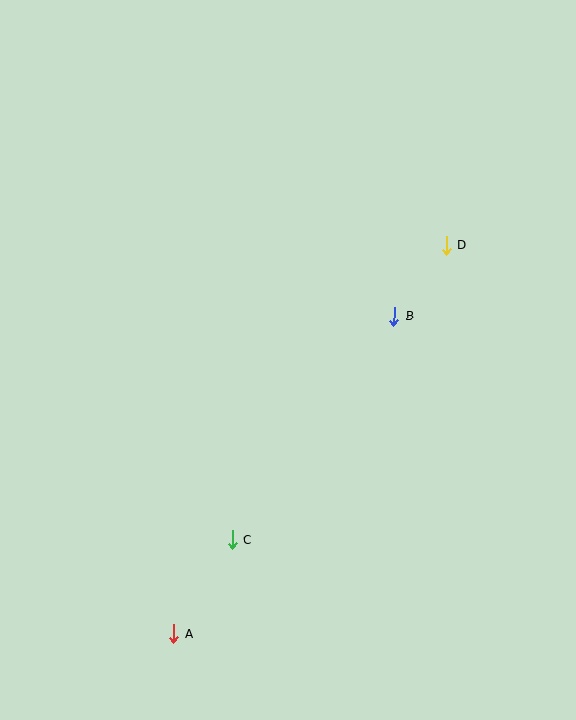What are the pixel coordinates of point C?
Point C is at (232, 539).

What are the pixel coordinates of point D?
Point D is at (447, 245).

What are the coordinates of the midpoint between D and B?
The midpoint between D and B is at (421, 281).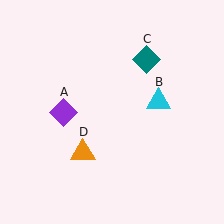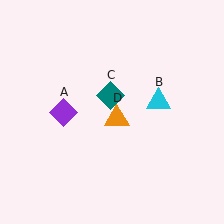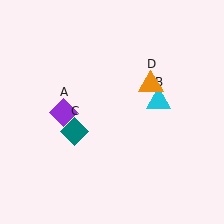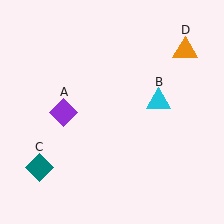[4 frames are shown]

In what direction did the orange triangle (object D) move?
The orange triangle (object D) moved up and to the right.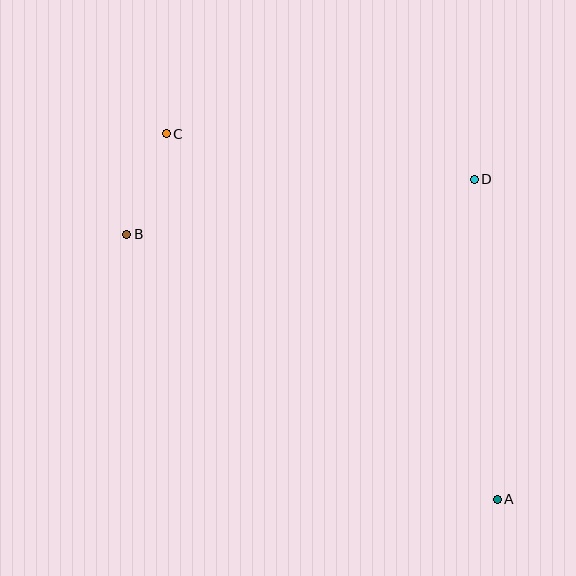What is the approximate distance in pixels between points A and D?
The distance between A and D is approximately 321 pixels.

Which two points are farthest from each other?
Points A and C are farthest from each other.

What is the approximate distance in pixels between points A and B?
The distance between A and B is approximately 456 pixels.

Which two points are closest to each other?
Points B and C are closest to each other.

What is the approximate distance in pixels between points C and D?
The distance between C and D is approximately 311 pixels.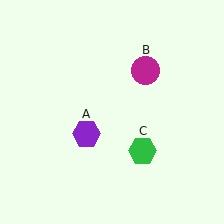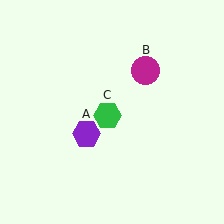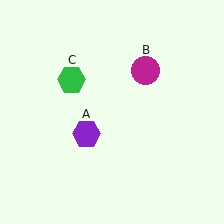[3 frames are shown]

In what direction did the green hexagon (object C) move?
The green hexagon (object C) moved up and to the left.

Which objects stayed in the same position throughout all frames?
Purple hexagon (object A) and magenta circle (object B) remained stationary.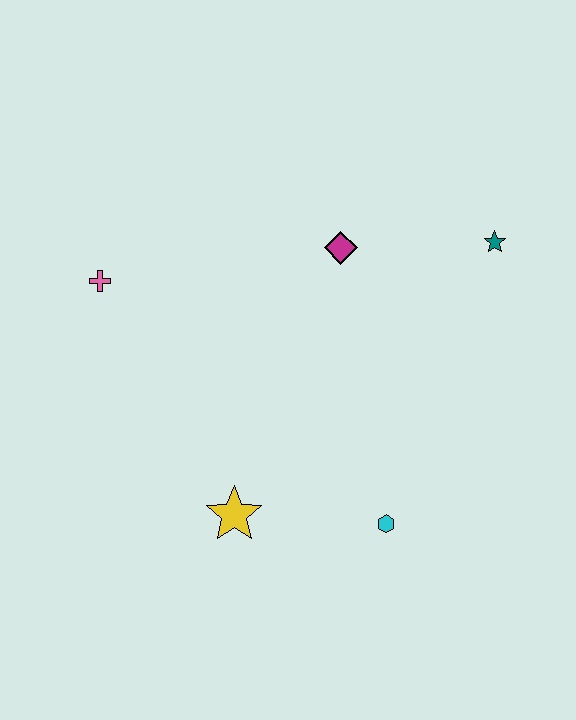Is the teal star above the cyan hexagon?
Yes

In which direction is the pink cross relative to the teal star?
The pink cross is to the left of the teal star.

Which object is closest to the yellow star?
The cyan hexagon is closest to the yellow star.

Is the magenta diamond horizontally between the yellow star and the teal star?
Yes